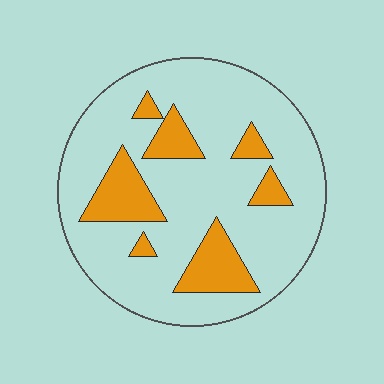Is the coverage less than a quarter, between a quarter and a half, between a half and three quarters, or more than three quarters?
Less than a quarter.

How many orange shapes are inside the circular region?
7.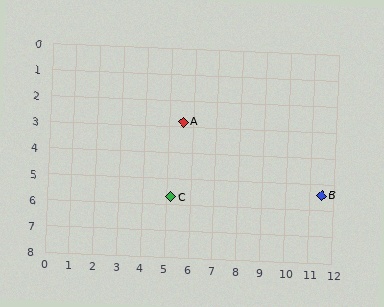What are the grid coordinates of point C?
Point C is at approximately (5.2, 5.7).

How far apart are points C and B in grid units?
Points C and B are about 6.3 grid units apart.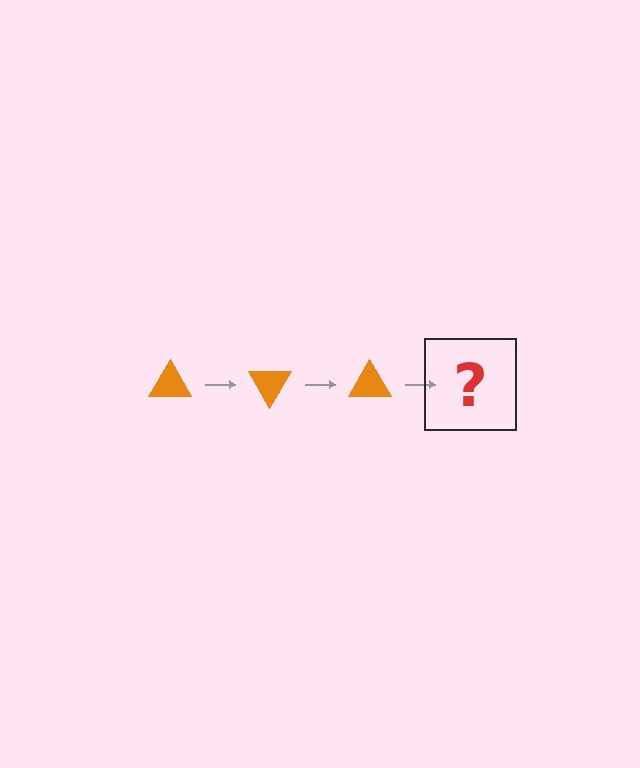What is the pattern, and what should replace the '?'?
The pattern is that the triangle rotates 60 degrees each step. The '?' should be an orange triangle rotated 180 degrees.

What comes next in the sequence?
The next element should be an orange triangle rotated 180 degrees.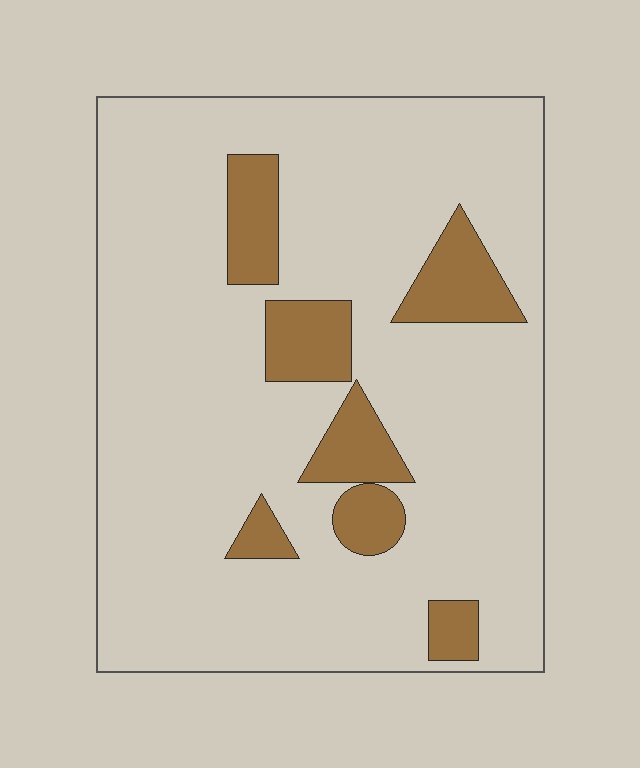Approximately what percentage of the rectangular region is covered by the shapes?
Approximately 15%.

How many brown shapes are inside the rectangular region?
7.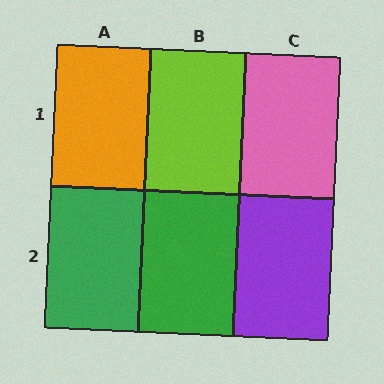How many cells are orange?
1 cell is orange.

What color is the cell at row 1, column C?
Pink.